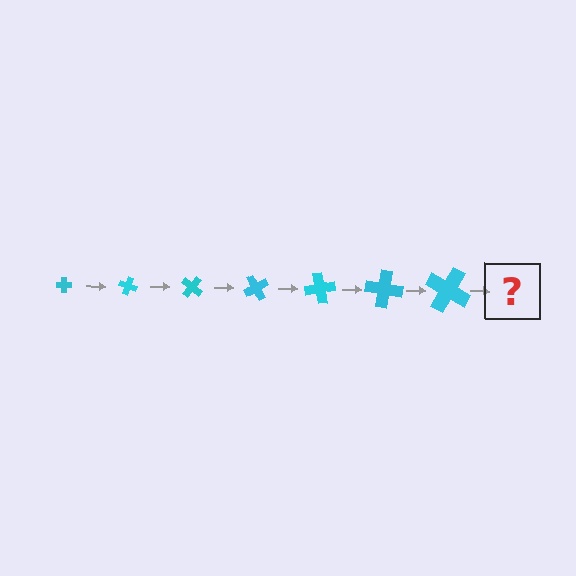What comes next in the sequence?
The next element should be a cross, larger than the previous one and rotated 140 degrees from the start.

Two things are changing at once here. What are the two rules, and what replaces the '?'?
The two rules are that the cross grows larger each step and it rotates 20 degrees each step. The '?' should be a cross, larger than the previous one and rotated 140 degrees from the start.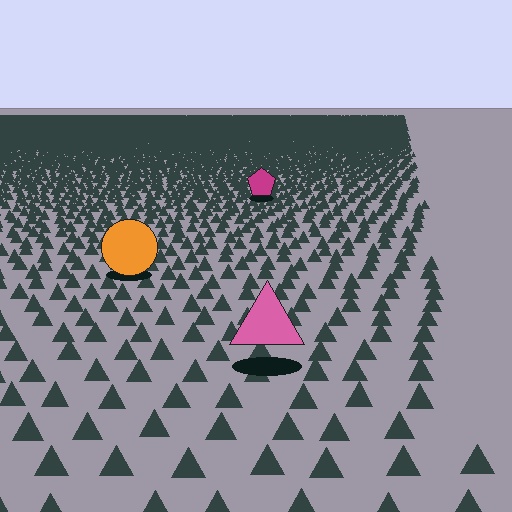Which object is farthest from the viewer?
The magenta pentagon is farthest from the viewer. It appears smaller and the ground texture around it is denser.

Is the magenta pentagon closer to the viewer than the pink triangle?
No. The pink triangle is closer — you can tell from the texture gradient: the ground texture is coarser near it.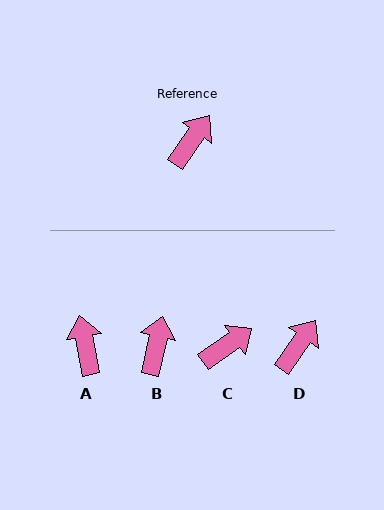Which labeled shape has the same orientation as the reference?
D.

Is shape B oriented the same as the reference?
No, it is off by about 23 degrees.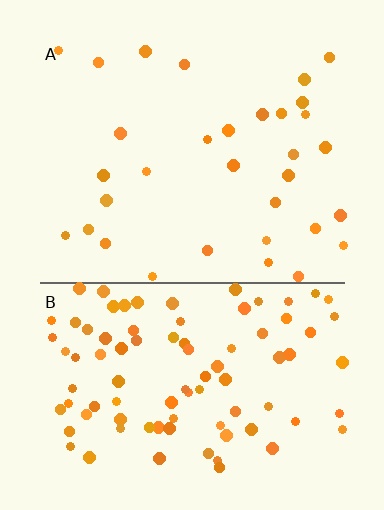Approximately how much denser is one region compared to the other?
Approximately 2.9× — region B over region A.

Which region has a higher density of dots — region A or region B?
B (the bottom).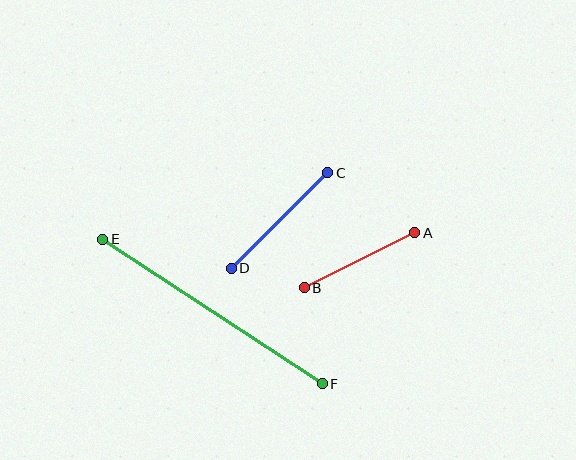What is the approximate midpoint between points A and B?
The midpoint is at approximately (359, 260) pixels.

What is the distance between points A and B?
The distance is approximately 124 pixels.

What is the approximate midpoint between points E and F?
The midpoint is at approximately (212, 312) pixels.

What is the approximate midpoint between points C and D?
The midpoint is at approximately (280, 221) pixels.